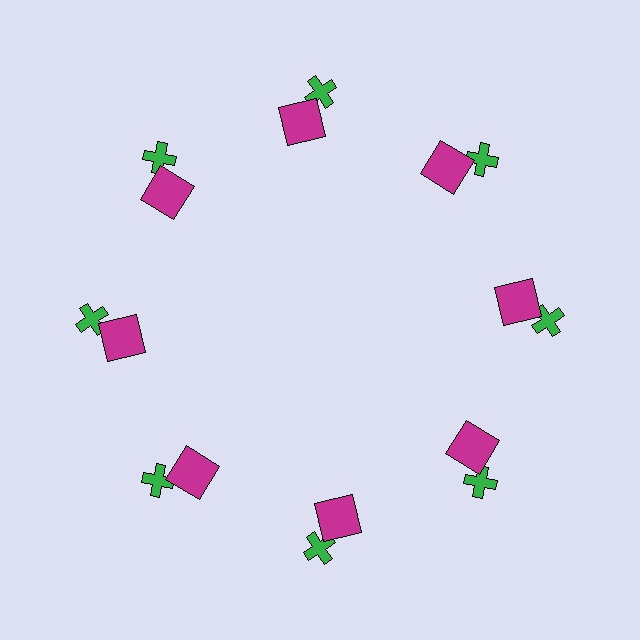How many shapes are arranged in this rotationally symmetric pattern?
There are 16 shapes, arranged in 8 groups of 2.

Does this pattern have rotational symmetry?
Yes, this pattern has 8-fold rotational symmetry. It looks the same after rotating 45 degrees around the center.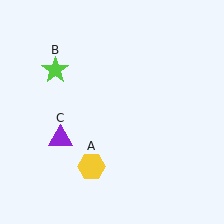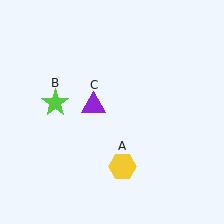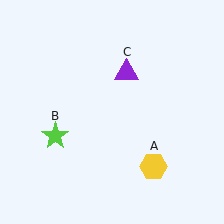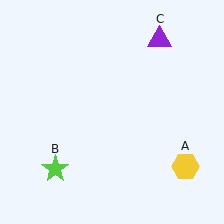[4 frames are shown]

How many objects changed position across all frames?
3 objects changed position: yellow hexagon (object A), lime star (object B), purple triangle (object C).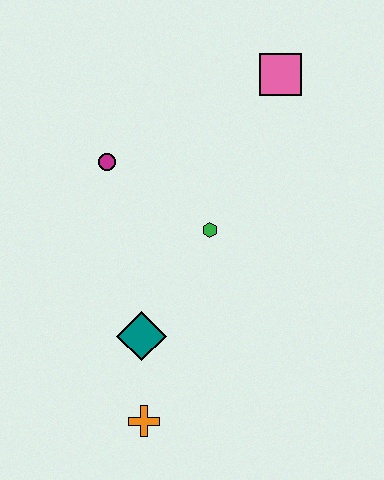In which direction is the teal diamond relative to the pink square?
The teal diamond is below the pink square.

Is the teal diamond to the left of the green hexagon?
Yes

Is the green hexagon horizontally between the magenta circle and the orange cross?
No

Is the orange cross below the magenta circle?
Yes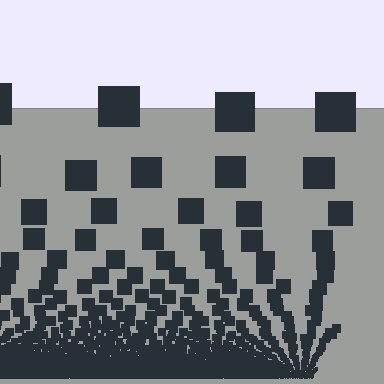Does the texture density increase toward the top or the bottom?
Density increases toward the bottom.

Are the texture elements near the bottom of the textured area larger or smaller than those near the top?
Smaller. The gradient is inverted — elements near the bottom are smaller and denser.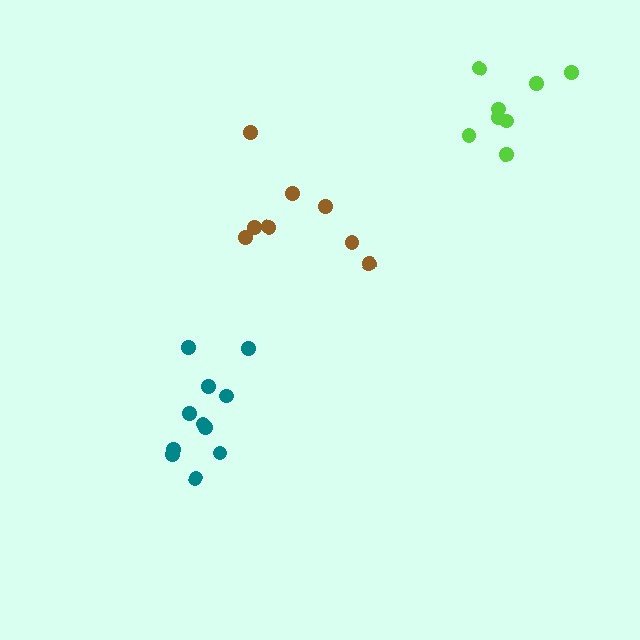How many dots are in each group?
Group 1: 8 dots, Group 2: 11 dots, Group 3: 8 dots (27 total).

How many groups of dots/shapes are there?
There are 3 groups.